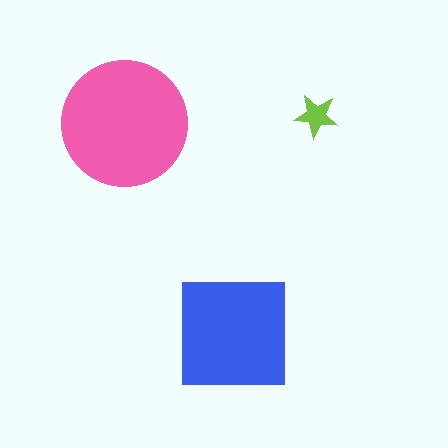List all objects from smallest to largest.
The lime star, the blue square, the pink circle.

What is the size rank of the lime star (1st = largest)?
3rd.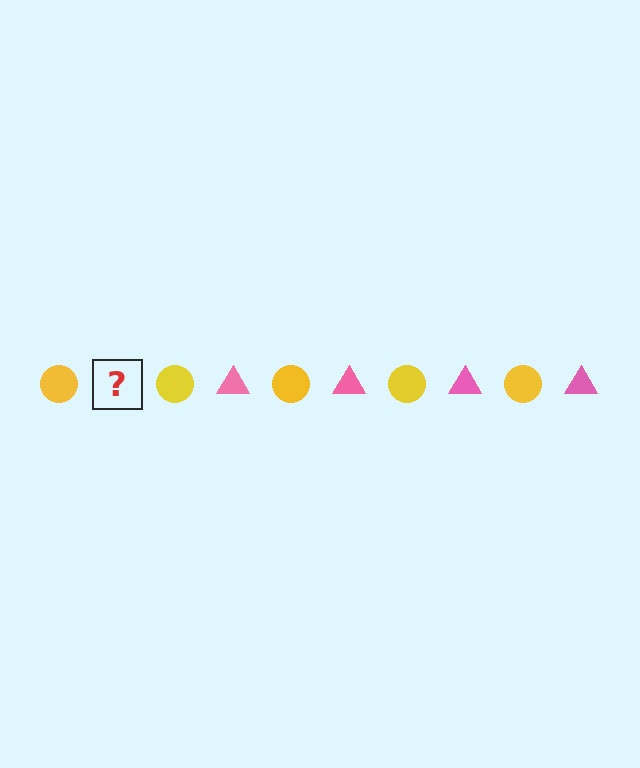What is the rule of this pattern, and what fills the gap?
The rule is that the pattern alternates between yellow circle and pink triangle. The gap should be filled with a pink triangle.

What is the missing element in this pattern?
The missing element is a pink triangle.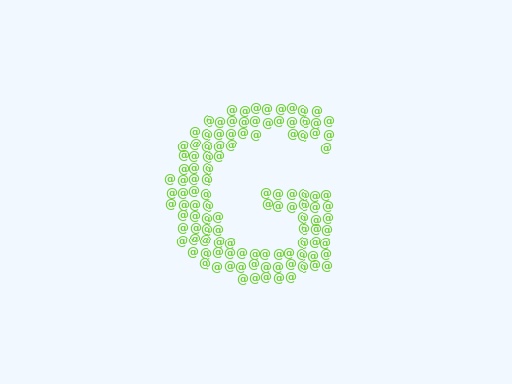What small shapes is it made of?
It is made of small at signs.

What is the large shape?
The large shape is the letter G.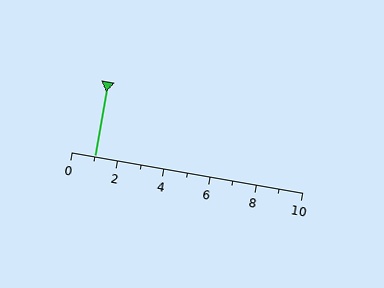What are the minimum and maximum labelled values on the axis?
The axis runs from 0 to 10.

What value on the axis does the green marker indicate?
The marker indicates approximately 1.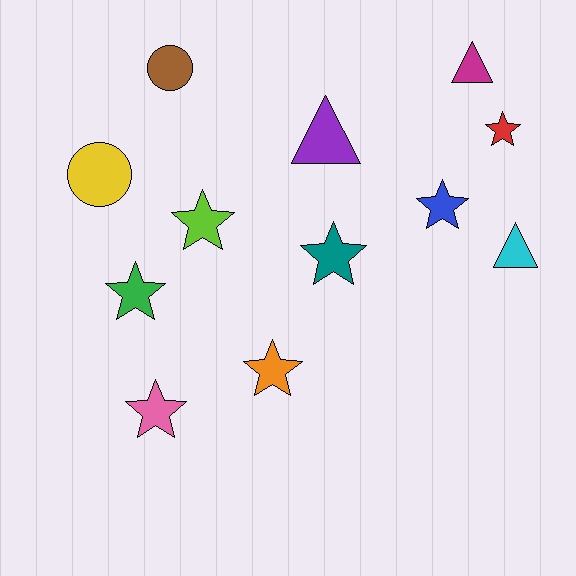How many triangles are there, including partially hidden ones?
There are 3 triangles.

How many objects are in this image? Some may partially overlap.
There are 12 objects.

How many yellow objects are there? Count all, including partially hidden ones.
There is 1 yellow object.